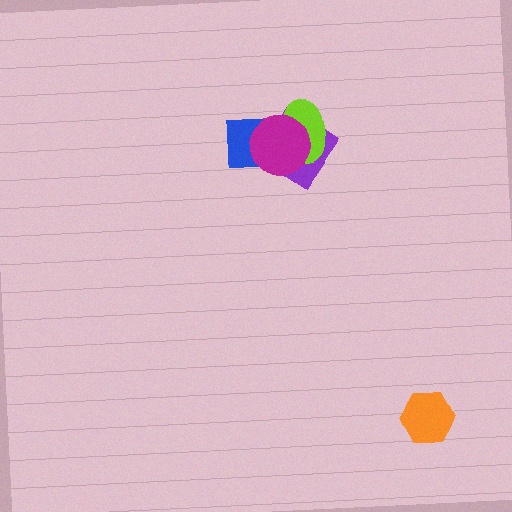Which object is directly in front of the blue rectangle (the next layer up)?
The purple diamond is directly in front of the blue rectangle.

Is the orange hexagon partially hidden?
No, no other shape covers it.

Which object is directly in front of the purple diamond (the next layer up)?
The lime ellipse is directly in front of the purple diamond.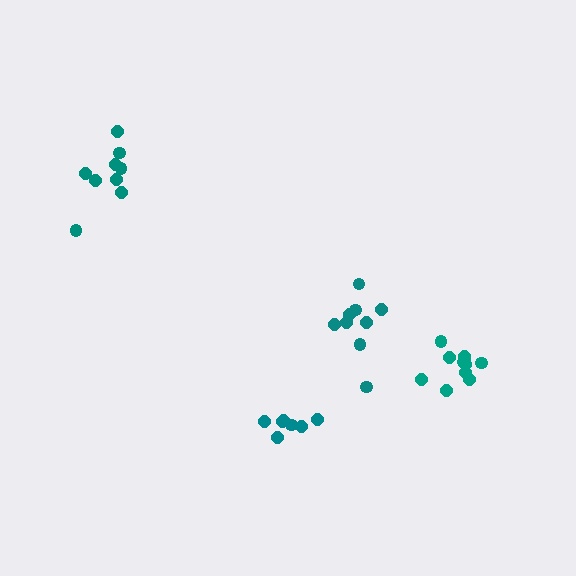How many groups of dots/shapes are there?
There are 4 groups.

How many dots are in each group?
Group 1: 9 dots, Group 2: 9 dots, Group 3: 7 dots, Group 4: 11 dots (36 total).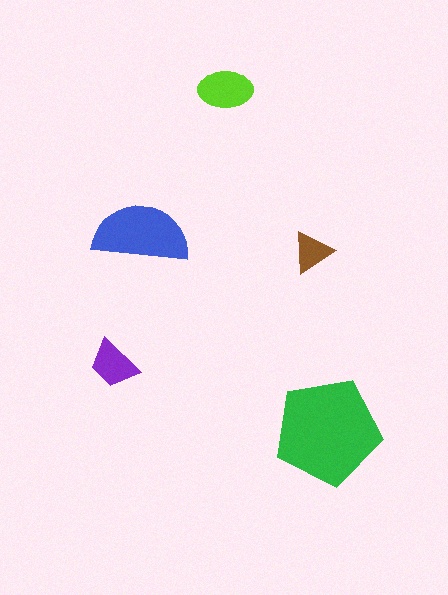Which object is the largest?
The green pentagon.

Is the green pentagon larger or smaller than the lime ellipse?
Larger.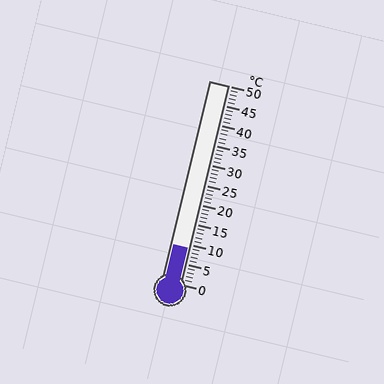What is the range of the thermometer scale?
The thermometer scale ranges from 0°C to 50°C.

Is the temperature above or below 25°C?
The temperature is below 25°C.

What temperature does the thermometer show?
The thermometer shows approximately 9°C.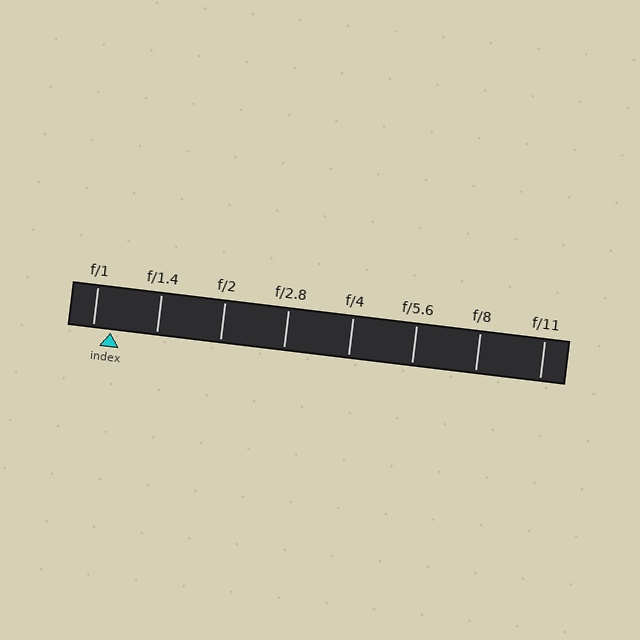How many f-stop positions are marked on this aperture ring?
There are 8 f-stop positions marked.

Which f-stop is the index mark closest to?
The index mark is closest to f/1.